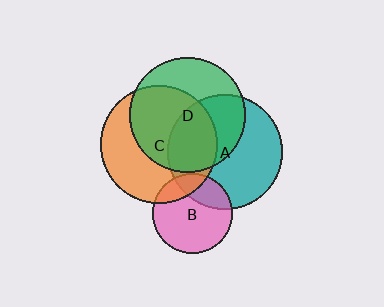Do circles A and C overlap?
Yes.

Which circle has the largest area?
Circle C (orange).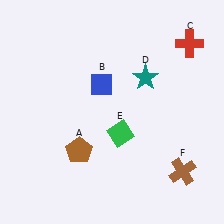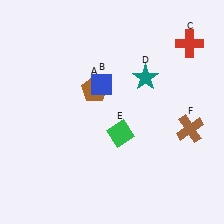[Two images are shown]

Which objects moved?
The objects that moved are: the brown pentagon (A), the brown cross (F).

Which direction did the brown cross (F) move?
The brown cross (F) moved up.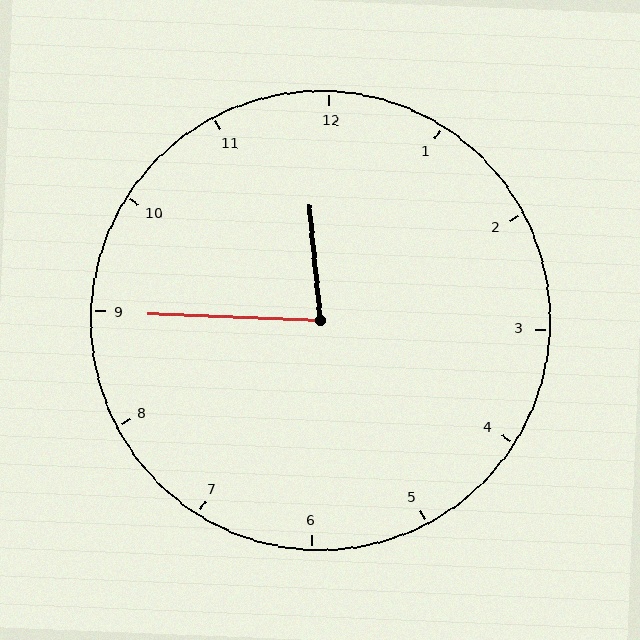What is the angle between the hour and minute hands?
Approximately 82 degrees.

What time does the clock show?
11:45.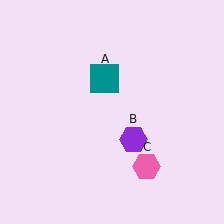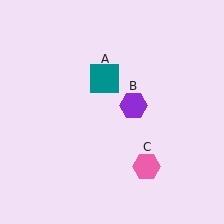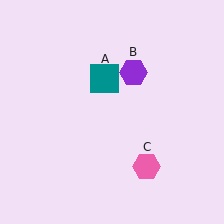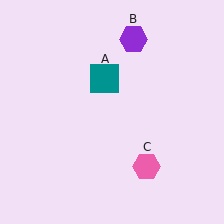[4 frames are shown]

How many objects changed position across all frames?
1 object changed position: purple hexagon (object B).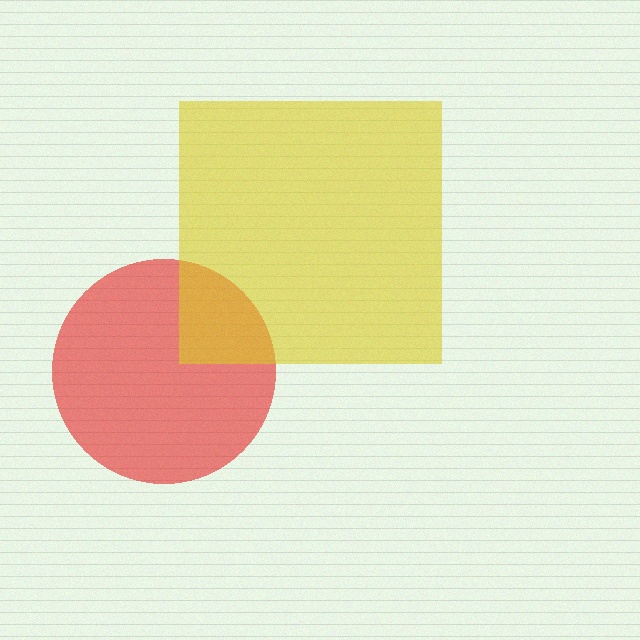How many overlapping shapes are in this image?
There are 2 overlapping shapes in the image.